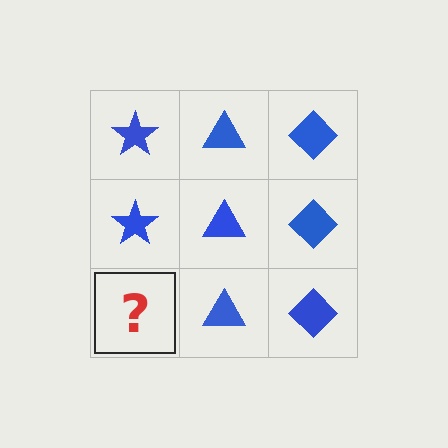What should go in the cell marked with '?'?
The missing cell should contain a blue star.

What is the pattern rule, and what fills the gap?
The rule is that each column has a consistent shape. The gap should be filled with a blue star.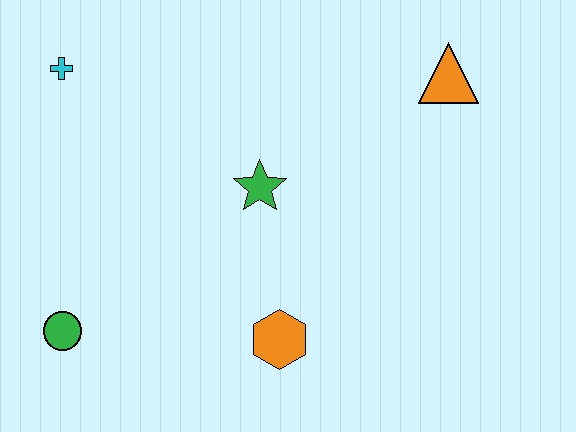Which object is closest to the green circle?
The orange hexagon is closest to the green circle.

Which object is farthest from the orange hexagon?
The cyan cross is farthest from the orange hexagon.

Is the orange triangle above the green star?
Yes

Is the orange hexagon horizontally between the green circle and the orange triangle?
Yes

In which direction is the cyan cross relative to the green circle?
The cyan cross is above the green circle.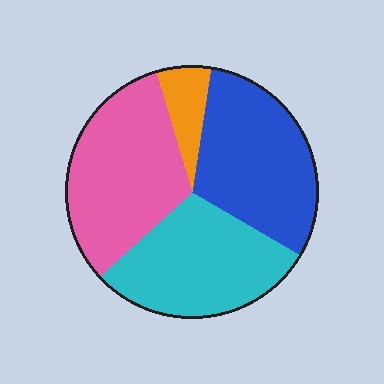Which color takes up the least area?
Orange, at roughly 5%.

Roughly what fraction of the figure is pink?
Pink covers around 30% of the figure.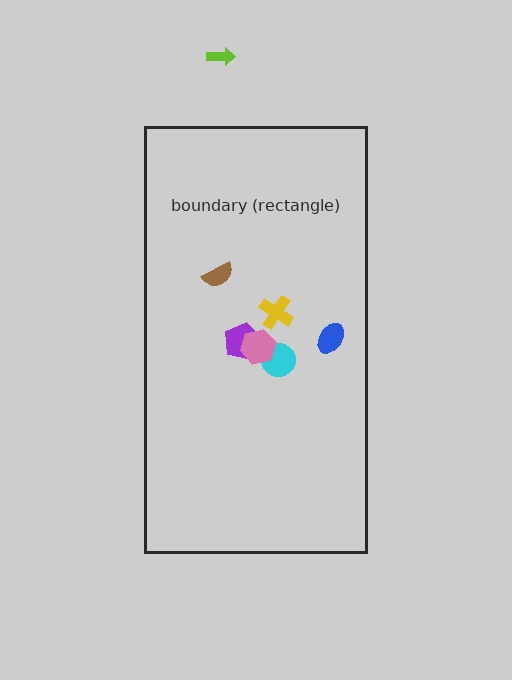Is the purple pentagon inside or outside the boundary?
Inside.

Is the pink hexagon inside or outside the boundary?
Inside.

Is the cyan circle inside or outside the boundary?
Inside.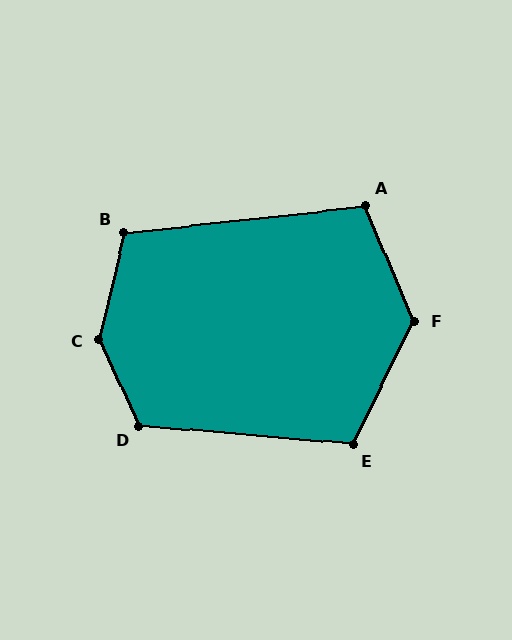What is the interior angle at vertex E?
Approximately 111 degrees (obtuse).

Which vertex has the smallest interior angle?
A, at approximately 106 degrees.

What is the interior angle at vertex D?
Approximately 120 degrees (obtuse).